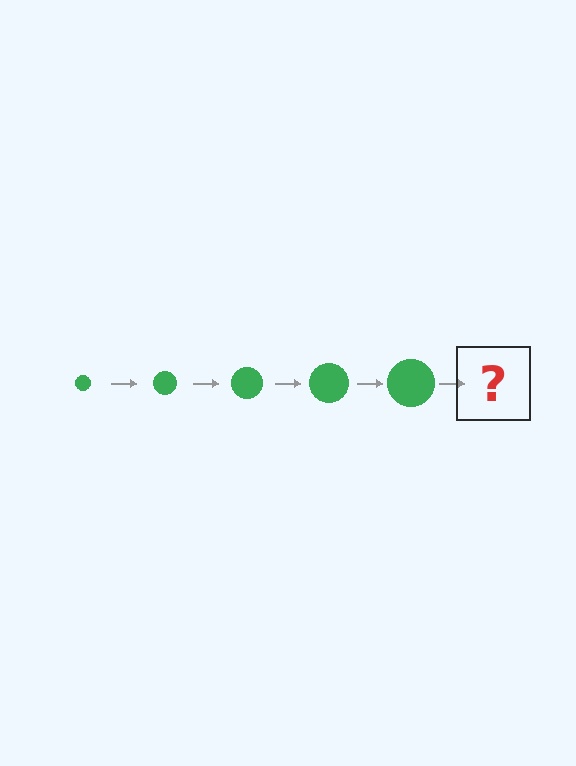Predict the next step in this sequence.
The next step is a green circle, larger than the previous one.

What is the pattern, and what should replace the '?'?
The pattern is that the circle gets progressively larger each step. The '?' should be a green circle, larger than the previous one.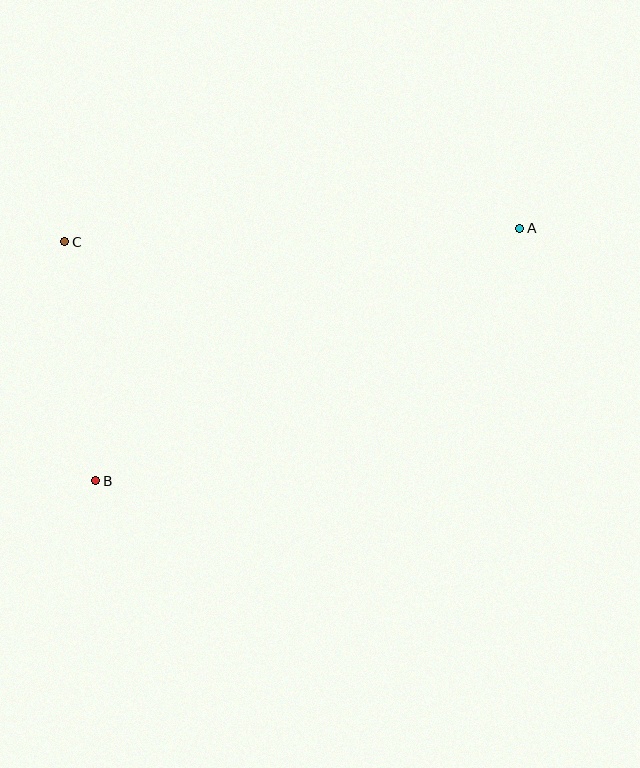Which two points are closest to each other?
Points B and C are closest to each other.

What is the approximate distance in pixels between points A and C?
The distance between A and C is approximately 456 pixels.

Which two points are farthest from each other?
Points A and B are farthest from each other.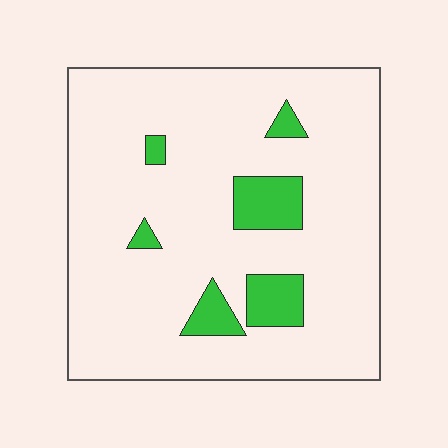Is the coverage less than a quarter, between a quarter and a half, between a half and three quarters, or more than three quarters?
Less than a quarter.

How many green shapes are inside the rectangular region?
6.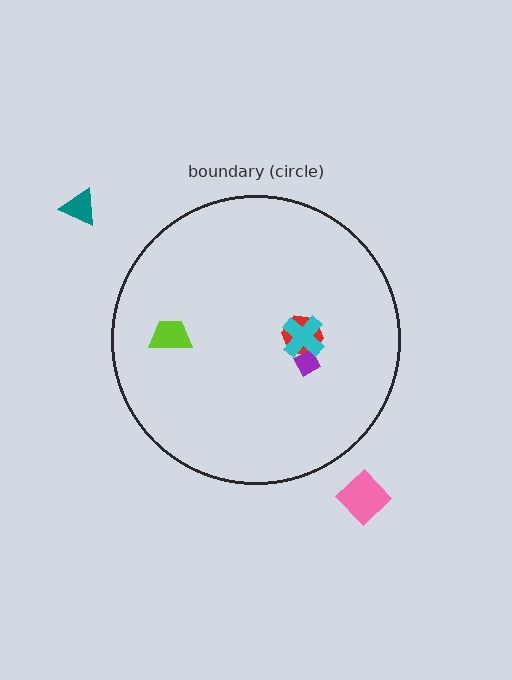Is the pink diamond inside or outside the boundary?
Outside.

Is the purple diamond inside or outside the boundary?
Inside.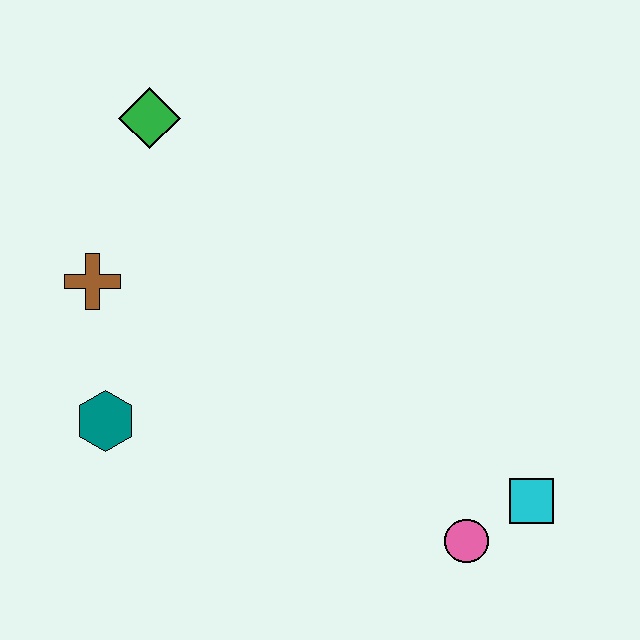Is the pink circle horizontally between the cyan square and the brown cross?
Yes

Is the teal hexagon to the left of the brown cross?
No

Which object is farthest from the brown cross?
The cyan square is farthest from the brown cross.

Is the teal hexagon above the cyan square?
Yes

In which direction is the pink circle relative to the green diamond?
The pink circle is below the green diamond.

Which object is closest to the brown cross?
The teal hexagon is closest to the brown cross.